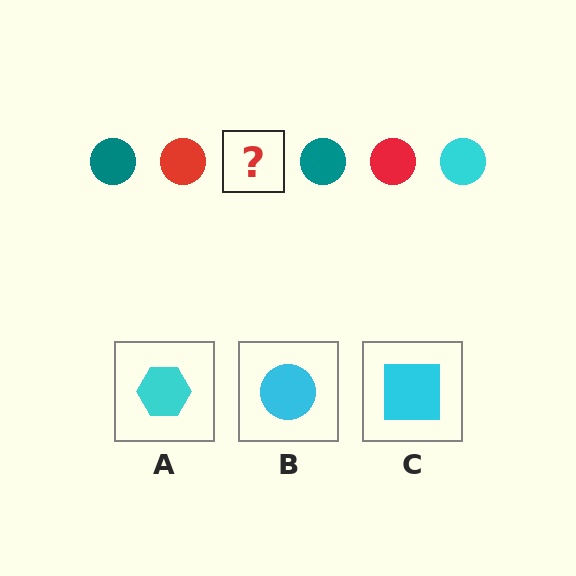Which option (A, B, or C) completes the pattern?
B.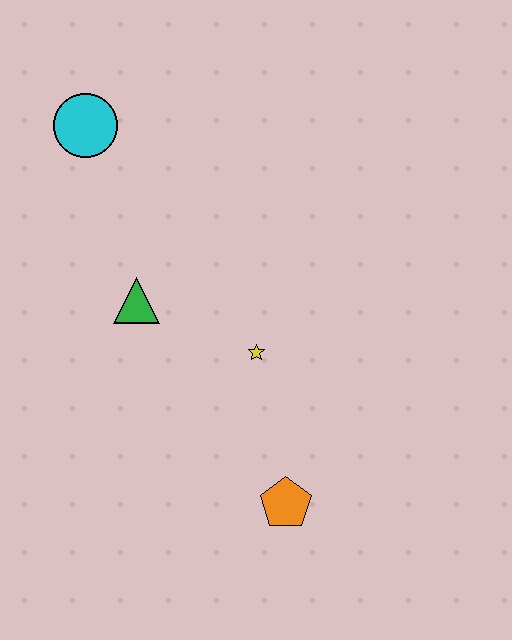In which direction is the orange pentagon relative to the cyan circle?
The orange pentagon is below the cyan circle.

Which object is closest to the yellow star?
The green triangle is closest to the yellow star.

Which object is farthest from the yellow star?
The cyan circle is farthest from the yellow star.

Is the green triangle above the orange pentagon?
Yes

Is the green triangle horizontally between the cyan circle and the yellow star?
Yes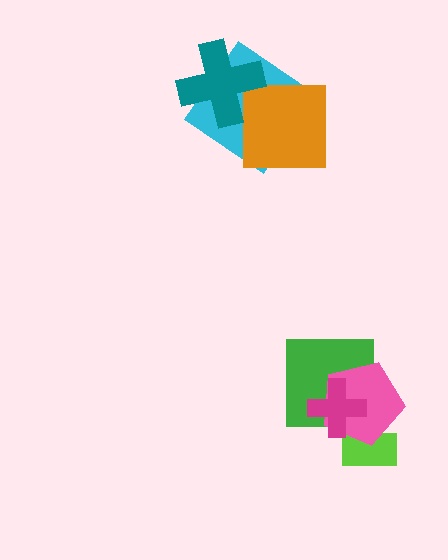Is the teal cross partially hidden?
No, no other shape covers it.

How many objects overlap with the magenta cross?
2 objects overlap with the magenta cross.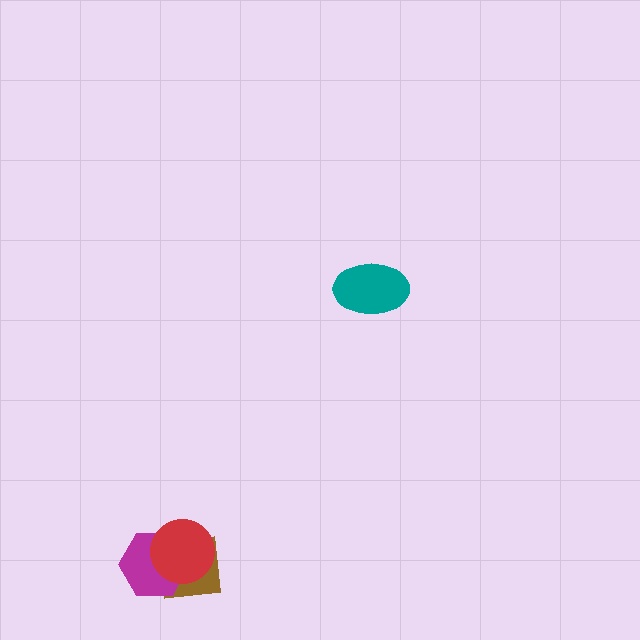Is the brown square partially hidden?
Yes, it is partially covered by another shape.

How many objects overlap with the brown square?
2 objects overlap with the brown square.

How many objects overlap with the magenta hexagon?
2 objects overlap with the magenta hexagon.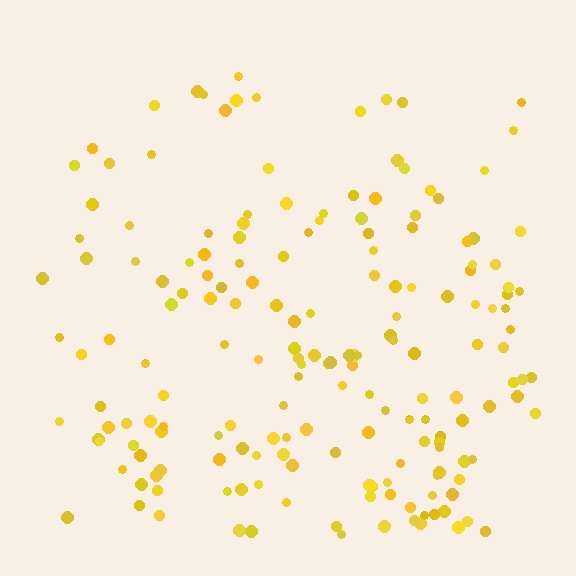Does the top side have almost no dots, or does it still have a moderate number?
Still a moderate number, just noticeably fewer than the bottom.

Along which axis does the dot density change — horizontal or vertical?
Vertical.